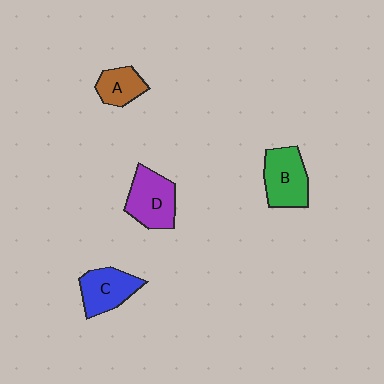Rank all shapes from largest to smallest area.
From largest to smallest: D (purple), B (green), C (blue), A (brown).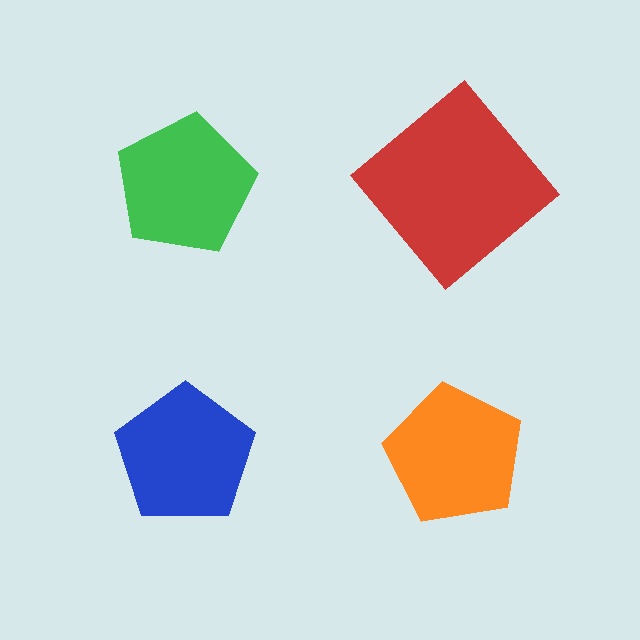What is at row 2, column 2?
An orange pentagon.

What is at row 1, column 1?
A green pentagon.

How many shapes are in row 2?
2 shapes.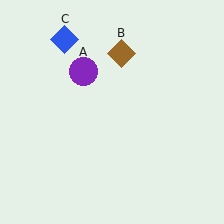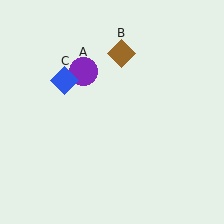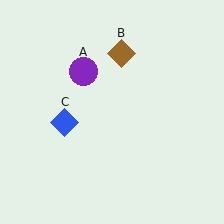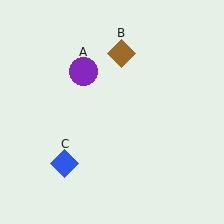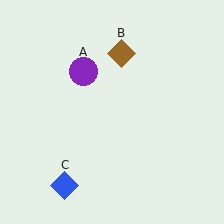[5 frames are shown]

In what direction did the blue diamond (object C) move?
The blue diamond (object C) moved down.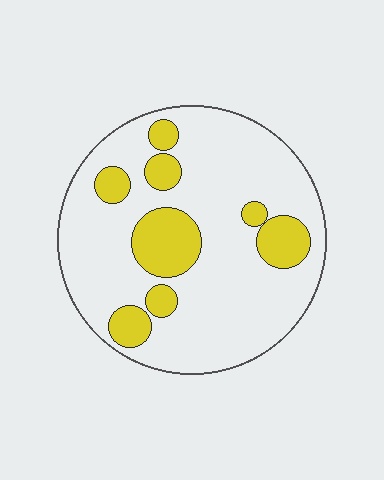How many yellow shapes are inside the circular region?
8.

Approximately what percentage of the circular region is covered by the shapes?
Approximately 20%.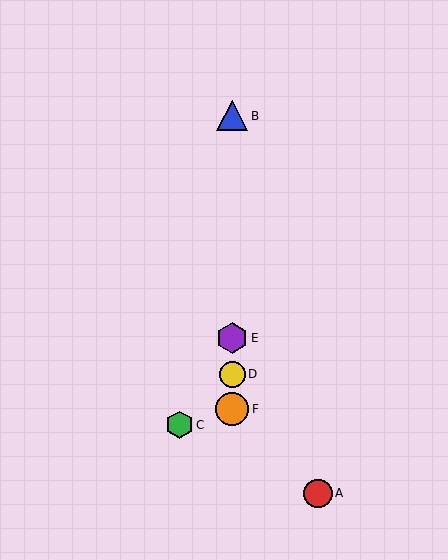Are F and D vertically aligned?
Yes, both are at x≈232.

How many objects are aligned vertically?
4 objects (B, D, E, F) are aligned vertically.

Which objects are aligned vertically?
Objects B, D, E, F are aligned vertically.